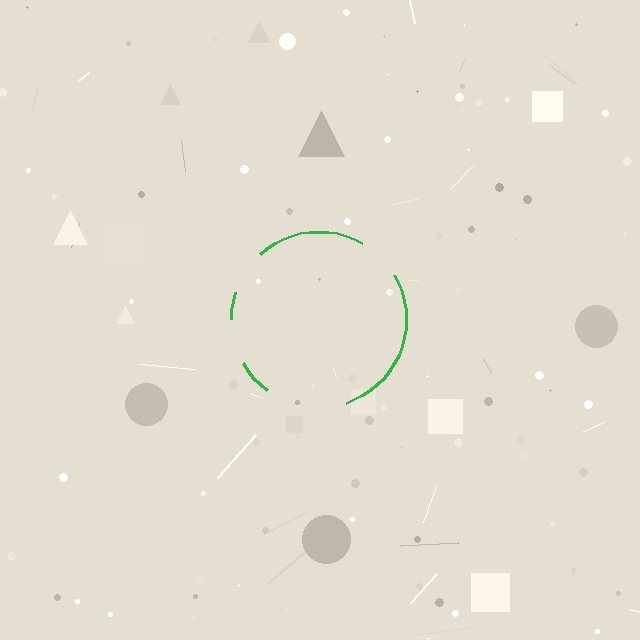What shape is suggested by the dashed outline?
The dashed outline suggests a circle.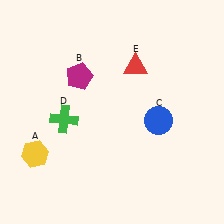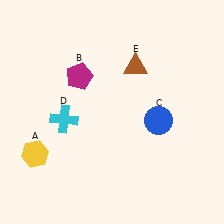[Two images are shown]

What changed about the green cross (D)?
In Image 1, D is green. In Image 2, it changed to cyan.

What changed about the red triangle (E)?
In Image 1, E is red. In Image 2, it changed to brown.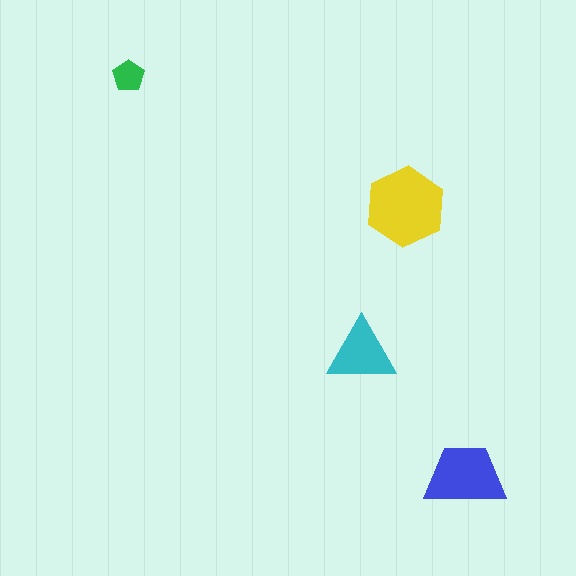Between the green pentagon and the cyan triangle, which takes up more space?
The cyan triangle.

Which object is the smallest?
The green pentagon.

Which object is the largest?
The yellow hexagon.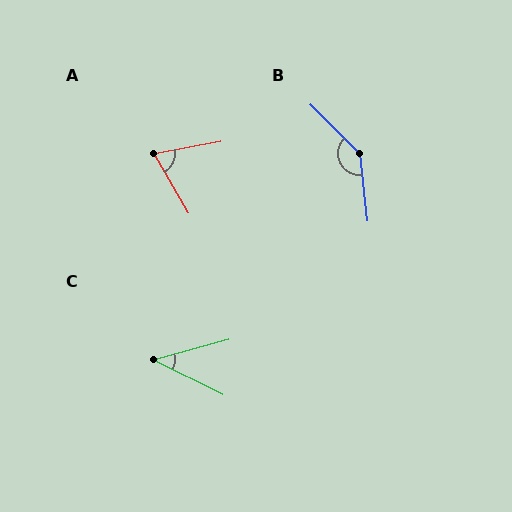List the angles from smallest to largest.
C (41°), A (70°), B (141°).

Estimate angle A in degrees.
Approximately 70 degrees.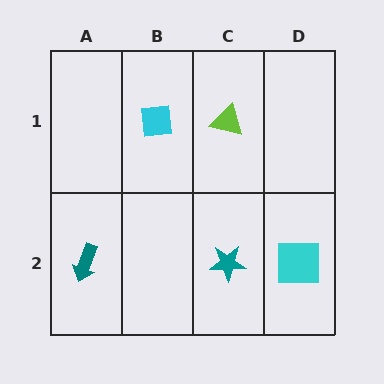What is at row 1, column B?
A cyan square.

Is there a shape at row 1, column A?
No, that cell is empty.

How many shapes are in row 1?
2 shapes.